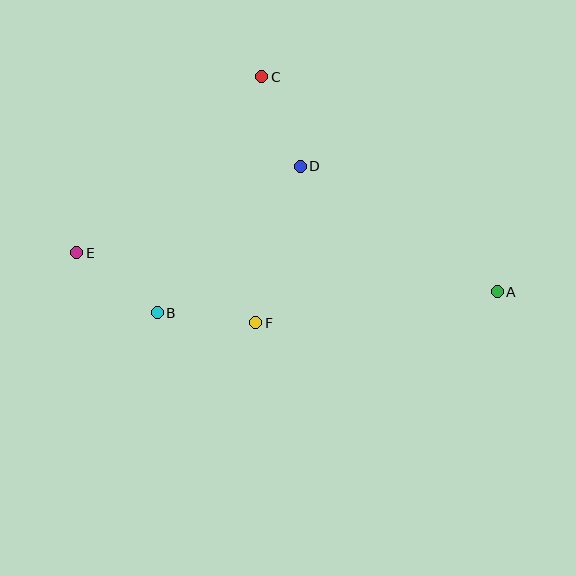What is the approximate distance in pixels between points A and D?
The distance between A and D is approximately 233 pixels.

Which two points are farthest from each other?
Points A and E are farthest from each other.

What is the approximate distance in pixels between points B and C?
The distance between B and C is approximately 258 pixels.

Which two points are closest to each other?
Points C and D are closest to each other.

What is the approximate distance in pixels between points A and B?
The distance between A and B is approximately 340 pixels.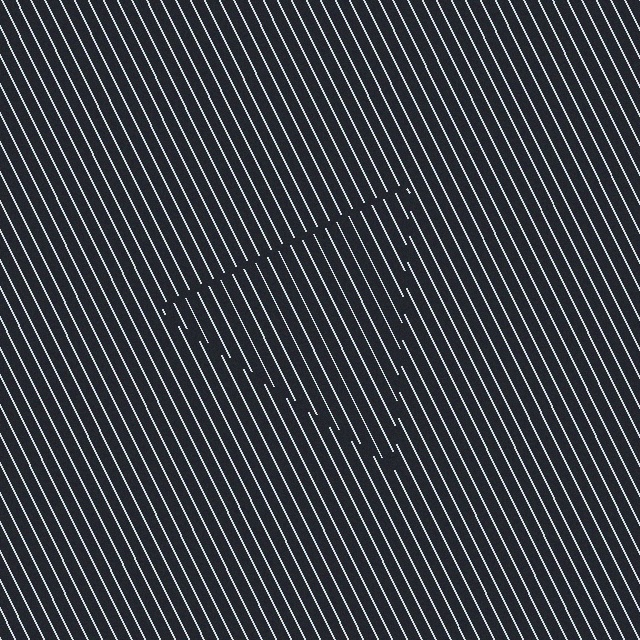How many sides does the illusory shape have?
3 sides — the line-ends trace a triangle.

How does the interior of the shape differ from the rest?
The interior of the shape contains the same grating, shifted by half a period — the contour is defined by the phase discontinuity where line-ends from the inner and outer gratings abut.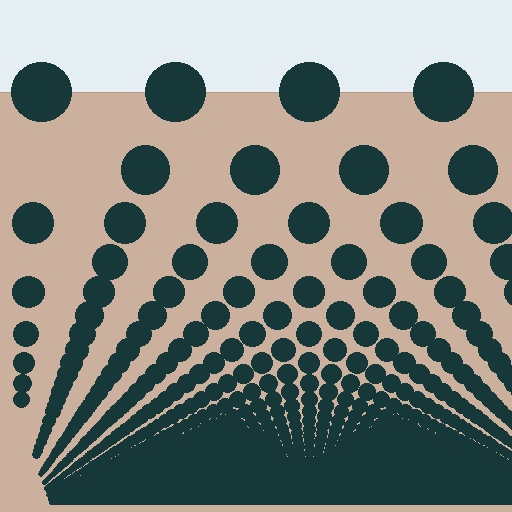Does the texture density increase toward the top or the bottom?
Density increases toward the bottom.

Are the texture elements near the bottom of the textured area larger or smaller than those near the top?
Smaller. The gradient is inverted — elements near the bottom are smaller and denser.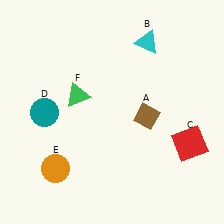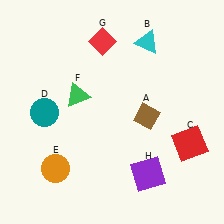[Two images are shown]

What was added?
A red diamond (G), a purple square (H) were added in Image 2.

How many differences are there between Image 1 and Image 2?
There are 2 differences between the two images.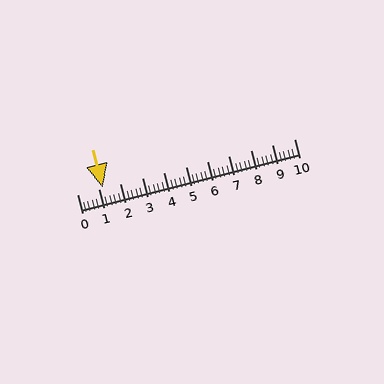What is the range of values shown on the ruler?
The ruler shows values from 0 to 10.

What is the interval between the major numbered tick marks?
The major tick marks are spaced 1 units apart.